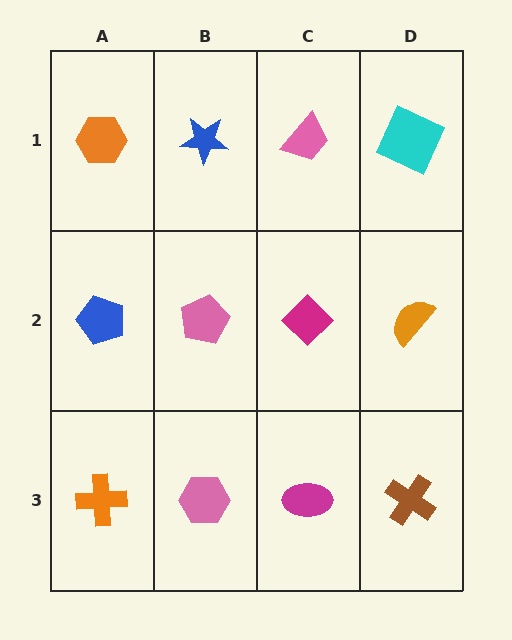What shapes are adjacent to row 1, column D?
An orange semicircle (row 2, column D), a pink trapezoid (row 1, column C).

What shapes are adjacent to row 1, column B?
A pink pentagon (row 2, column B), an orange hexagon (row 1, column A), a pink trapezoid (row 1, column C).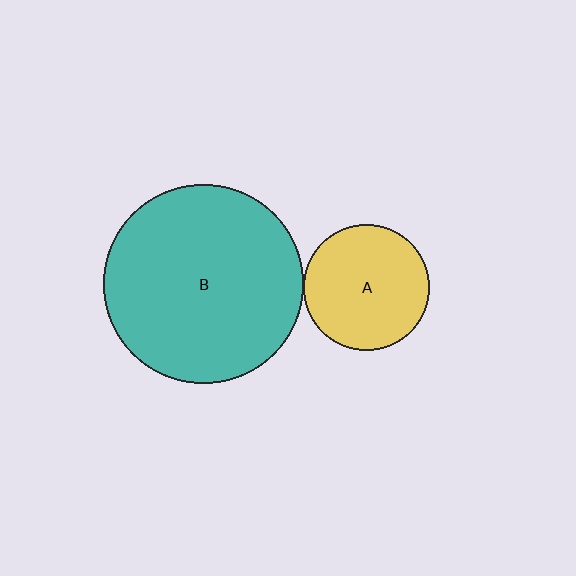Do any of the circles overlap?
No, none of the circles overlap.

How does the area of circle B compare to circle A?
Approximately 2.5 times.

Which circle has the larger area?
Circle B (teal).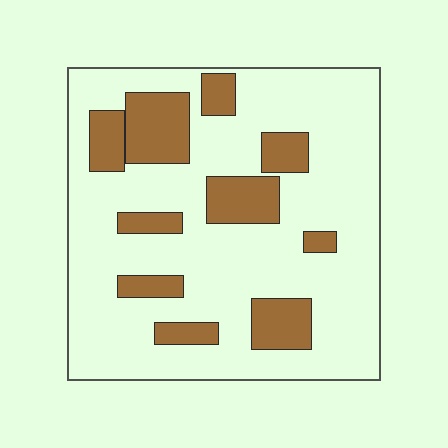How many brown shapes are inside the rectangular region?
10.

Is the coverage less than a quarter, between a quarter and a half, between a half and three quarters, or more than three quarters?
Less than a quarter.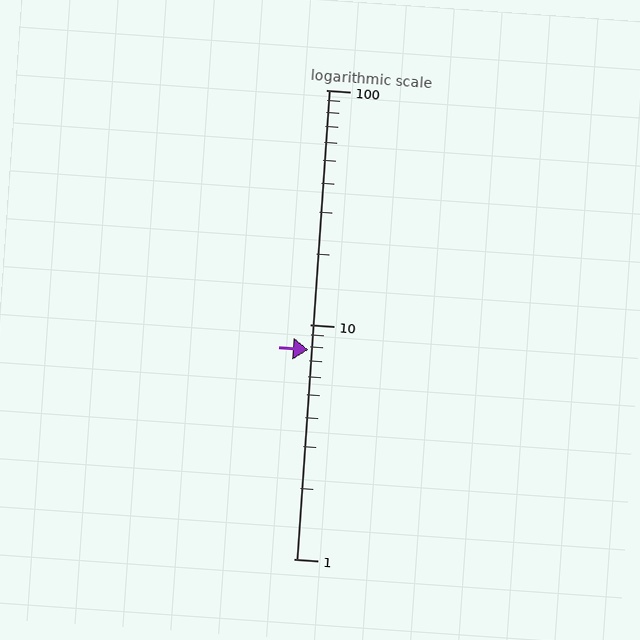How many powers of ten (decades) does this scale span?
The scale spans 2 decades, from 1 to 100.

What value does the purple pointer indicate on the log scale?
The pointer indicates approximately 7.8.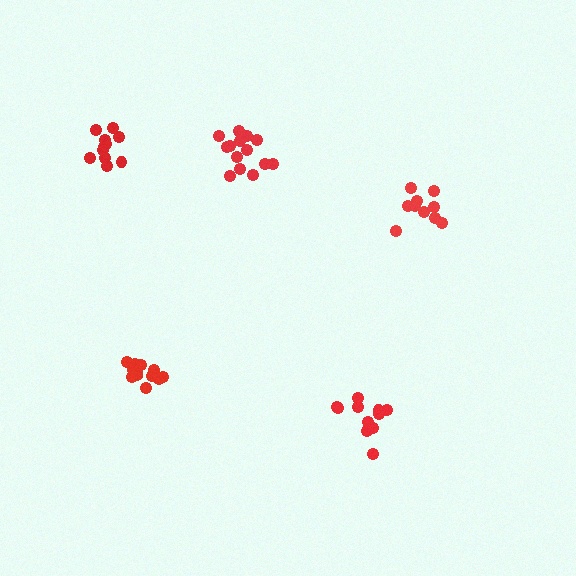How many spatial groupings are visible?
There are 5 spatial groupings.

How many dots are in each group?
Group 1: 14 dots, Group 2: 10 dots, Group 3: 11 dots, Group 4: 13 dots, Group 5: 11 dots (59 total).